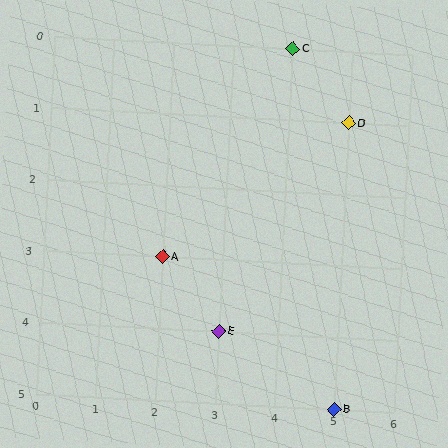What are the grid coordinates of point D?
Point D is at grid coordinates (5, 1).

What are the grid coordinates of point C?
Point C is at grid coordinates (4, 0).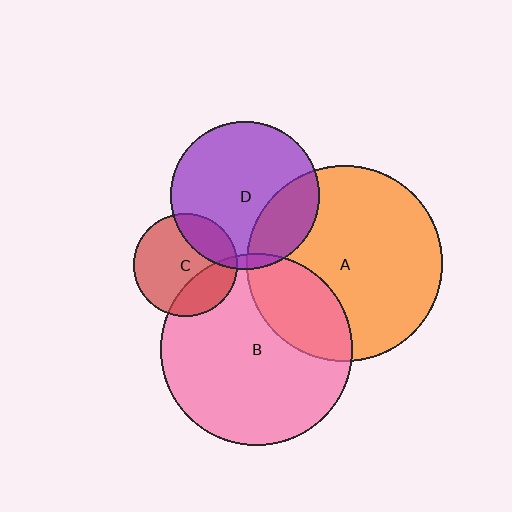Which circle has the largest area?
Circle A (orange).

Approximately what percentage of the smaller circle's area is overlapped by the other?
Approximately 25%.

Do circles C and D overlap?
Yes.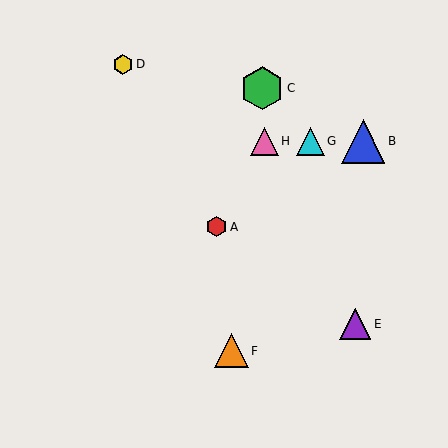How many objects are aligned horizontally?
3 objects (B, G, H) are aligned horizontally.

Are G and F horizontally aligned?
No, G is at y≈141 and F is at y≈351.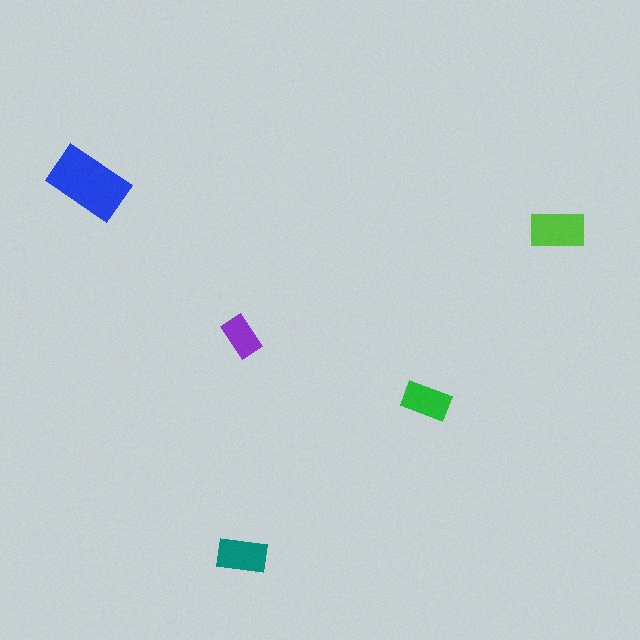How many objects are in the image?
There are 5 objects in the image.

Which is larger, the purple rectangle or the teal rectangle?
The teal one.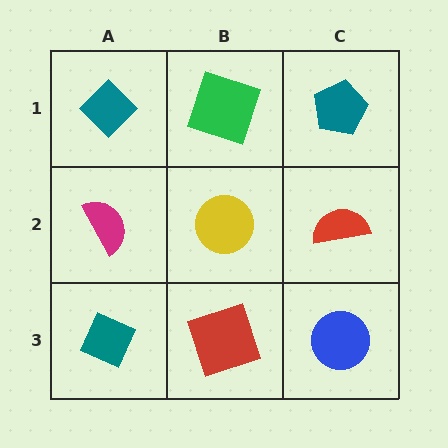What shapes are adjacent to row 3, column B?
A yellow circle (row 2, column B), a teal diamond (row 3, column A), a blue circle (row 3, column C).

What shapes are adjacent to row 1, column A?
A magenta semicircle (row 2, column A), a green square (row 1, column B).